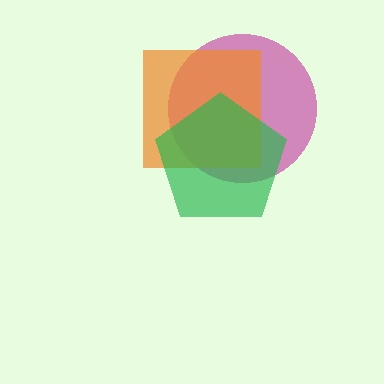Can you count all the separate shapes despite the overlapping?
Yes, there are 3 separate shapes.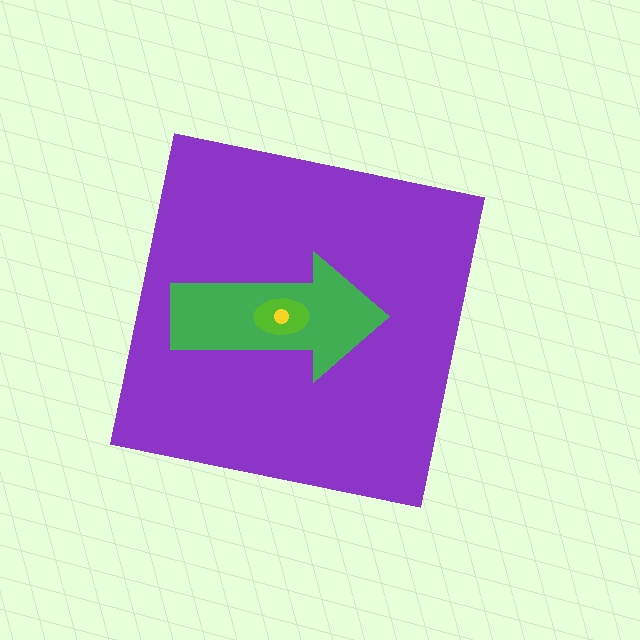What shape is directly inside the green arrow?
The lime ellipse.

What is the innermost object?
The yellow circle.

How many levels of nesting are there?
4.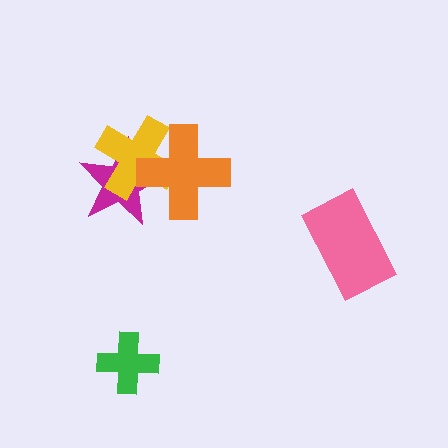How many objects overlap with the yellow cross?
2 objects overlap with the yellow cross.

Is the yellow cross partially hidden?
Yes, it is partially covered by another shape.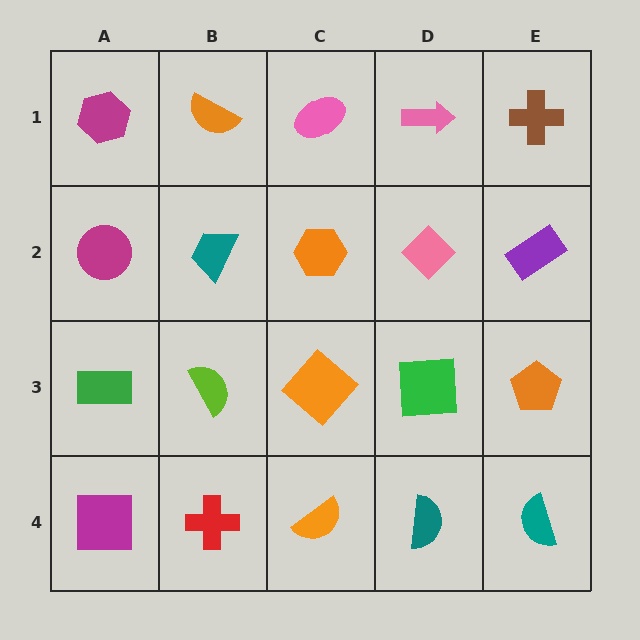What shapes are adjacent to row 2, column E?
A brown cross (row 1, column E), an orange pentagon (row 3, column E), a pink diamond (row 2, column D).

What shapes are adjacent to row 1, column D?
A pink diamond (row 2, column D), a pink ellipse (row 1, column C), a brown cross (row 1, column E).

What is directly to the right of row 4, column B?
An orange semicircle.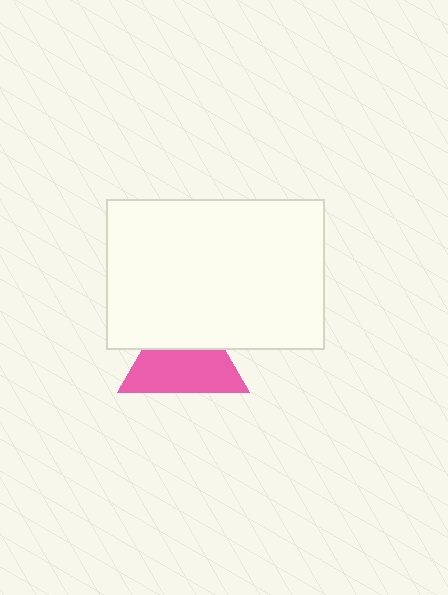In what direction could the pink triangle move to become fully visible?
The pink triangle could move down. That would shift it out from behind the white rectangle entirely.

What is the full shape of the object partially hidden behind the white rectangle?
The partially hidden object is a pink triangle.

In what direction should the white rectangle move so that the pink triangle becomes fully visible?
The white rectangle should move up. That is the shortest direction to clear the overlap and leave the pink triangle fully visible.